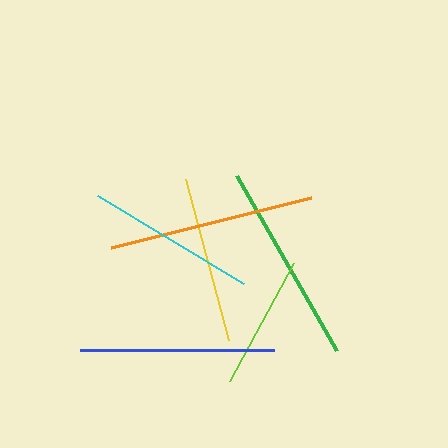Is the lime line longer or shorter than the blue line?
The blue line is longer than the lime line.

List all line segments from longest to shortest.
From longest to shortest: orange, green, blue, cyan, yellow, lime.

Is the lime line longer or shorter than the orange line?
The orange line is longer than the lime line.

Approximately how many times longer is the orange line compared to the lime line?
The orange line is approximately 1.5 times the length of the lime line.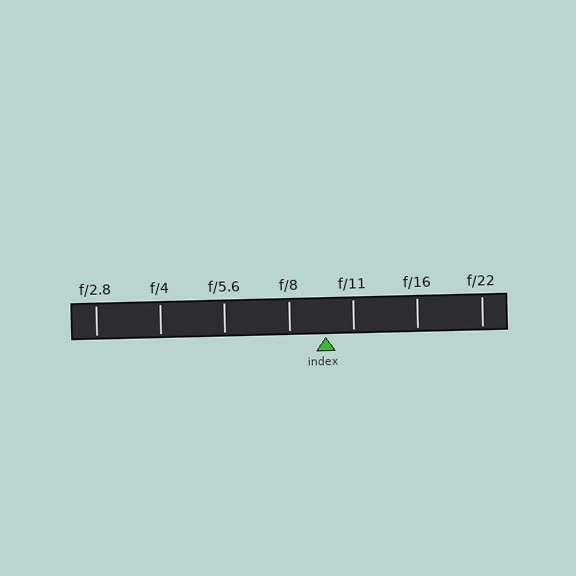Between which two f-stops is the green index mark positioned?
The index mark is between f/8 and f/11.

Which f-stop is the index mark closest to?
The index mark is closest to f/11.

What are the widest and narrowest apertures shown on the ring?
The widest aperture shown is f/2.8 and the narrowest is f/22.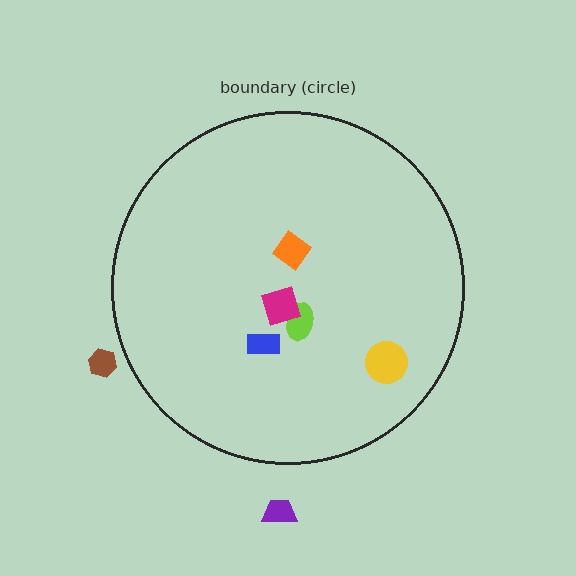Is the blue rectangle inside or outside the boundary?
Inside.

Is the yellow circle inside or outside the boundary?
Inside.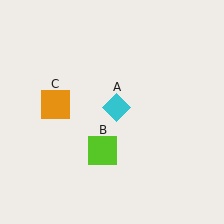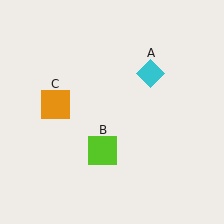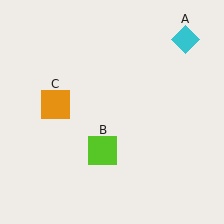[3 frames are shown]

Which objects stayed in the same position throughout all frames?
Lime square (object B) and orange square (object C) remained stationary.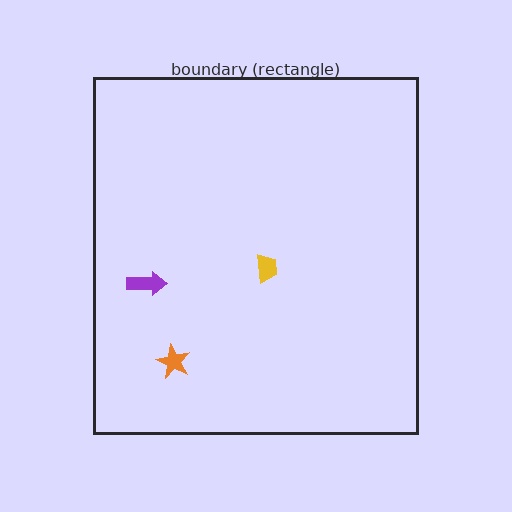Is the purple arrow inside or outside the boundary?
Inside.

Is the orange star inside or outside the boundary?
Inside.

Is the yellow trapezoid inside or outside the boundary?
Inside.